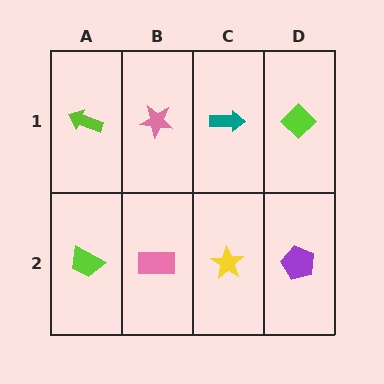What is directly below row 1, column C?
A yellow star.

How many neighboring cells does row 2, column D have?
2.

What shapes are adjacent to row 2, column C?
A teal arrow (row 1, column C), a pink rectangle (row 2, column B), a purple pentagon (row 2, column D).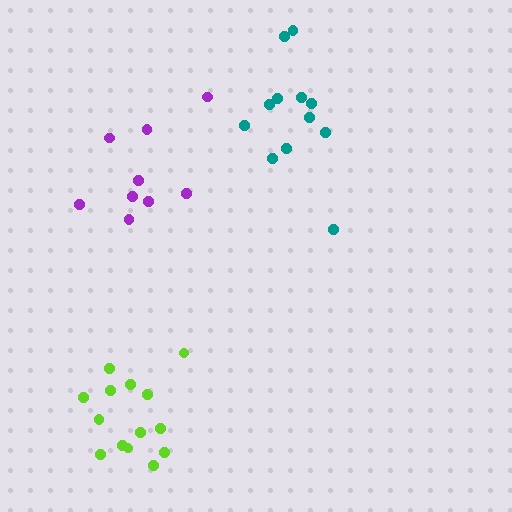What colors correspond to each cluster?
The clusters are colored: purple, teal, lime.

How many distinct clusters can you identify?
There are 3 distinct clusters.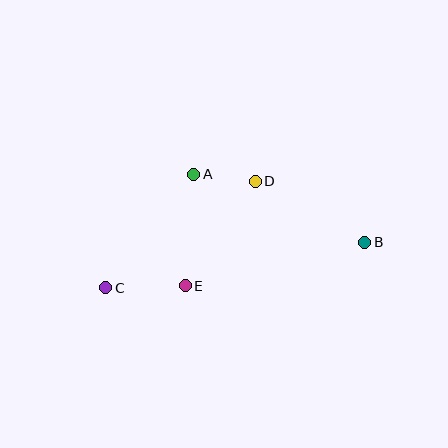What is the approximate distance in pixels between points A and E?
The distance between A and E is approximately 112 pixels.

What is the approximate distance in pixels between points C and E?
The distance between C and E is approximately 80 pixels.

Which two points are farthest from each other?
Points B and C are farthest from each other.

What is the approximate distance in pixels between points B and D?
The distance between B and D is approximately 125 pixels.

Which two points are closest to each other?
Points A and D are closest to each other.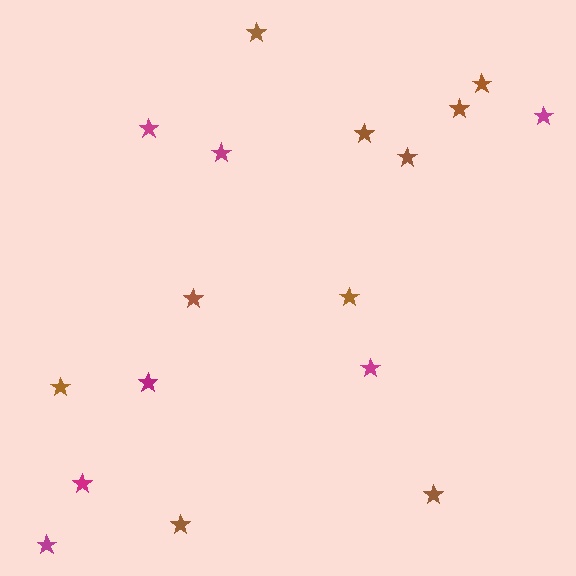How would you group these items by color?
There are 2 groups: one group of magenta stars (7) and one group of brown stars (10).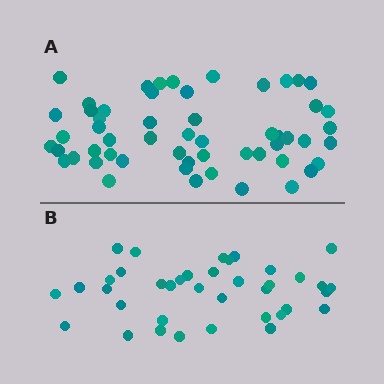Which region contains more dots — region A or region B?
Region A (the top region) has more dots.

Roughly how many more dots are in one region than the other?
Region A has approximately 15 more dots than region B.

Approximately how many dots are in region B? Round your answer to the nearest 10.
About 40 dots. (The exact count is 38, which rounds to 40.)